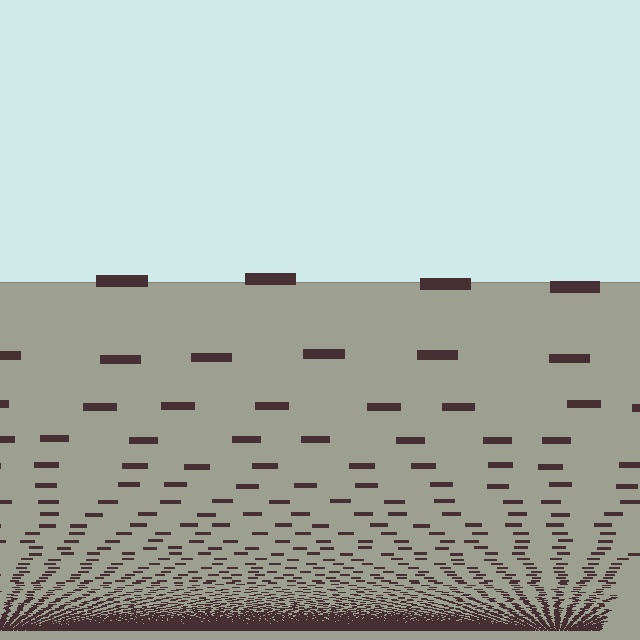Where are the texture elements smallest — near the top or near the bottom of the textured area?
Near the bottom.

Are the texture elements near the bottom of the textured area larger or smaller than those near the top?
Smaller. The gradient is inverted — elements near the bottom are smaller and denser.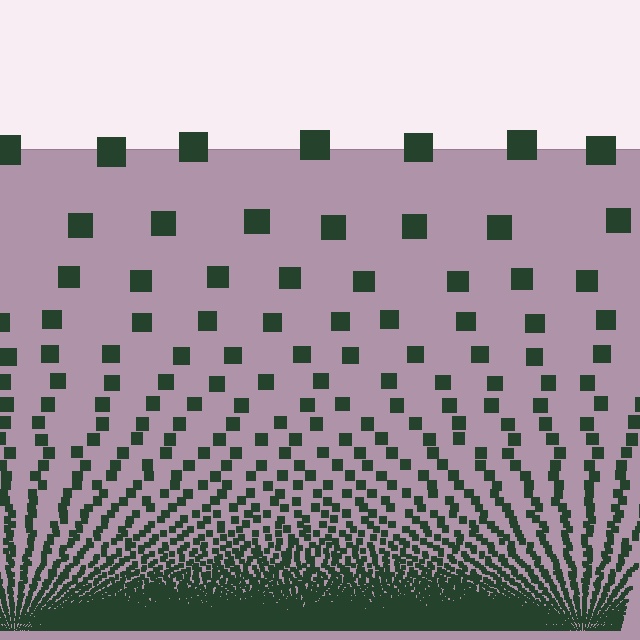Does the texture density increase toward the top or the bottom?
Density increases toward the bottom.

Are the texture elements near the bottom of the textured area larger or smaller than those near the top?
Smaller. The gradient is inverted — elements near the bottom are smaller and denser.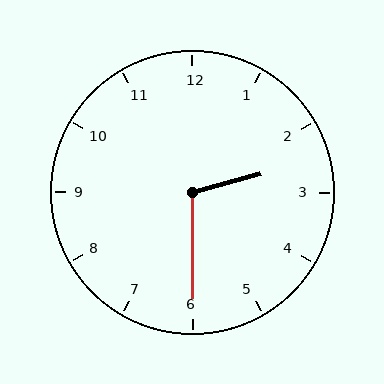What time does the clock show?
2:30.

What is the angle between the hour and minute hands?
Approximately 105 degrees.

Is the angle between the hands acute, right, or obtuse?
It is obtuse.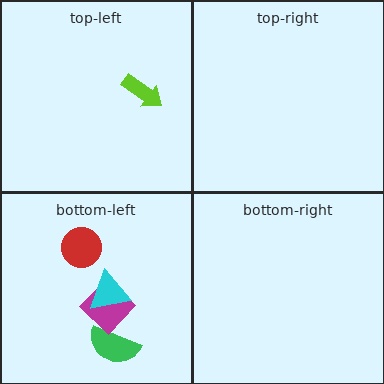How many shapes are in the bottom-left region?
4.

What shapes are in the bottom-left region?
The green semicircle, the red circle, the magenta diamond, the cyan triangle.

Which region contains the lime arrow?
The top-left region.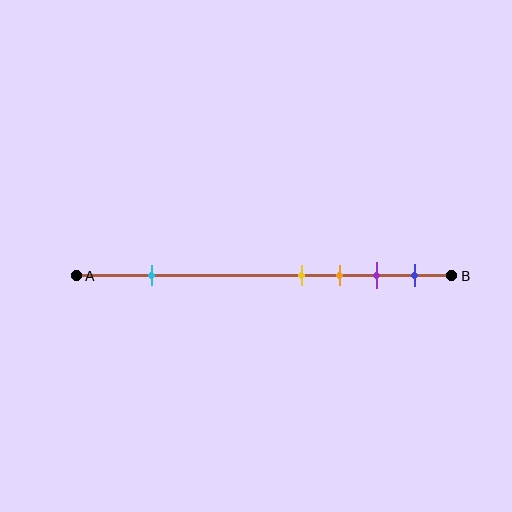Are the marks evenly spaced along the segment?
No, the marks are not evenly spaced.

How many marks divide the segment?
There are 5 marks dividing the segment.